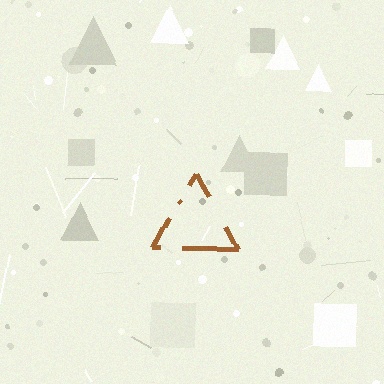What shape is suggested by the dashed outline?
The dashed outline suggests a triangle.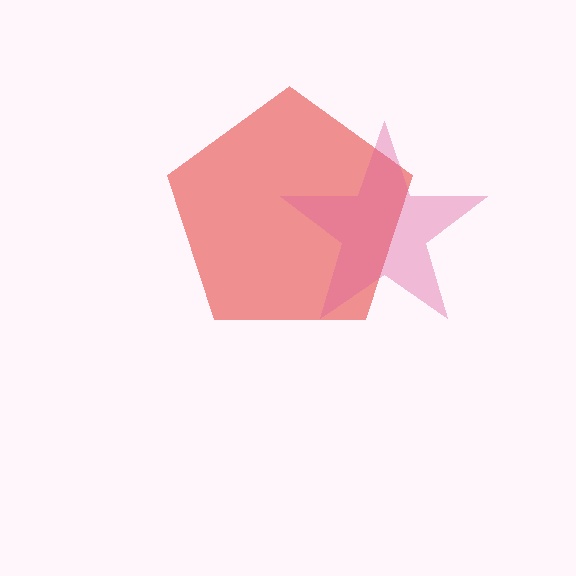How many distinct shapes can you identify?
There are 2 distinct shapes: a red pentagon, a pink star.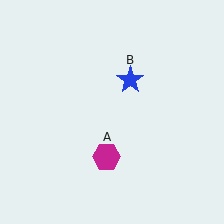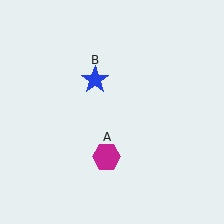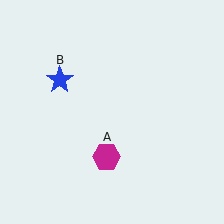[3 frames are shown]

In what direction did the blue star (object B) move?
The blue star (object B) moved left.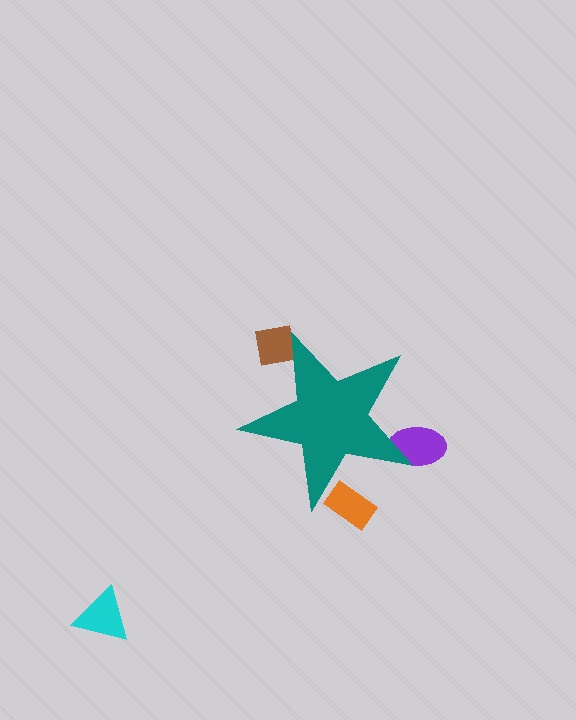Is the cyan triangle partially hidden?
No, the cyan triangle is fully visible.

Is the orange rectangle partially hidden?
Yes, the orange rectangle is partially hidden behind the teal star.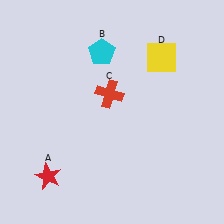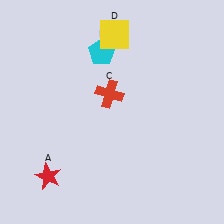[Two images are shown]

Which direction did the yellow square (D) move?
The yellow square (D) moved left.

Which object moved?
The yellow square (D) moved left.